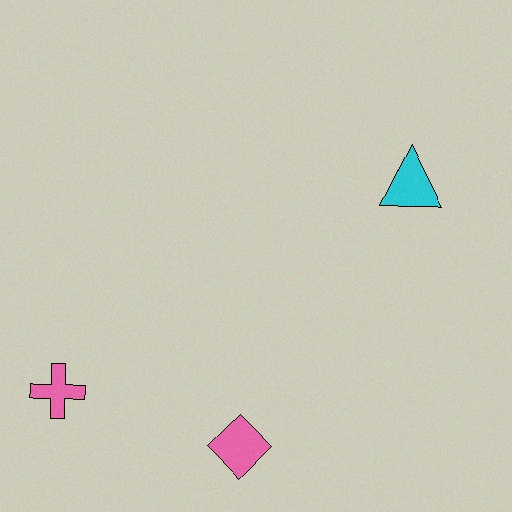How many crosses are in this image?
There is 1 cross.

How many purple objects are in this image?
There are no purple objects.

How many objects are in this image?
There are 3 objects.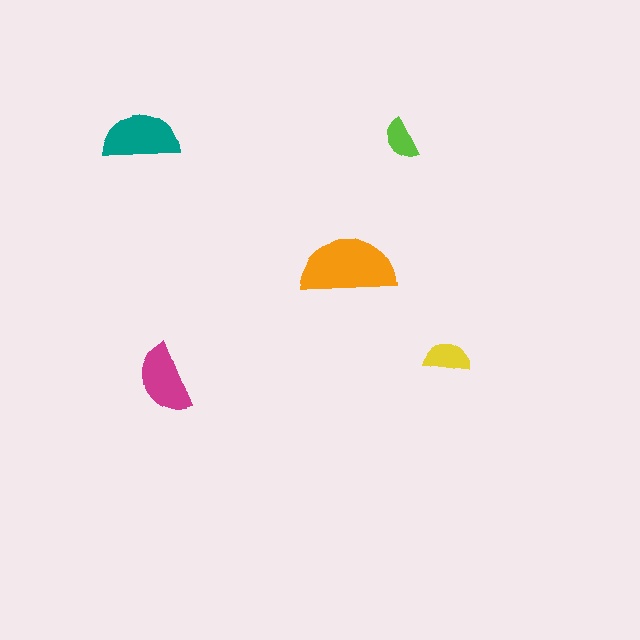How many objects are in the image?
There are 5 objects in the image.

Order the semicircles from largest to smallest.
the orange one, the teal one, the magenta one, the yellow one, the lime one.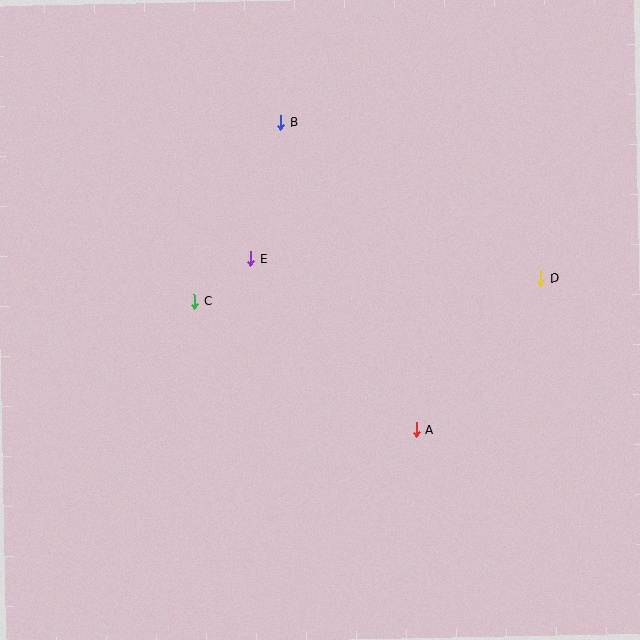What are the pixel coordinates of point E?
Point E is at (250, 259).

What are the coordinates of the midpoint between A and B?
The midpoint between A and B is at (349, 276).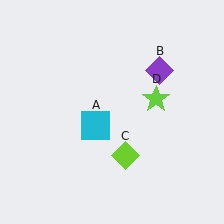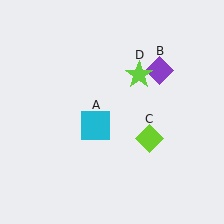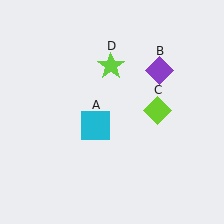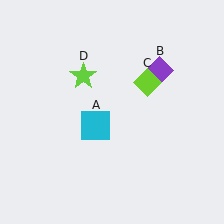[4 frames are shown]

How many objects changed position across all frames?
2 objects changed position: lime diamond (object C), lime star (object D).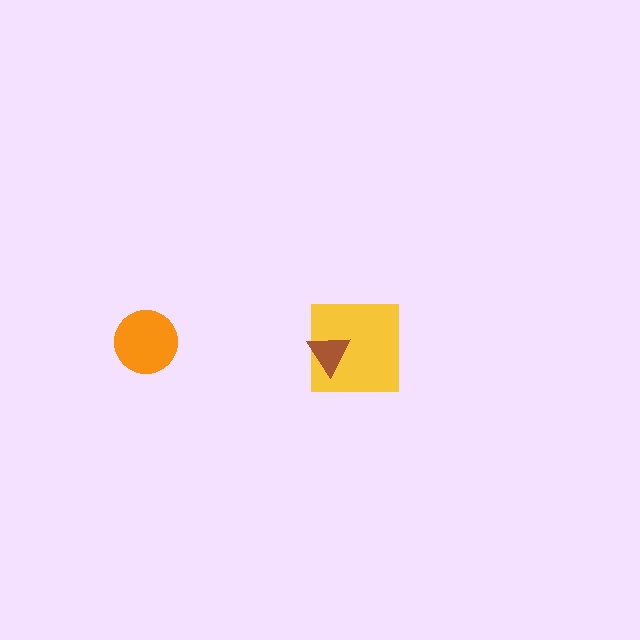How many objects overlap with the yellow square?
1 object overlaps with the yellow square.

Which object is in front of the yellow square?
The brown triangle is in front of the yellow square.